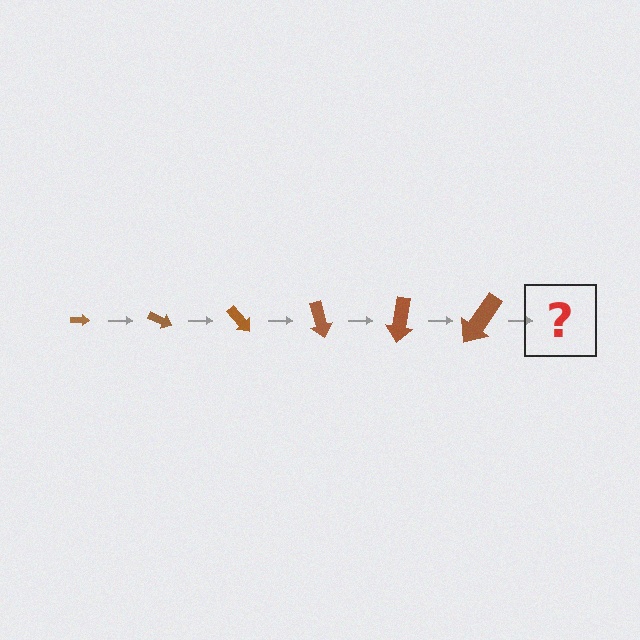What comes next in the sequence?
The next element should be an arrow, larger than the previous one and rotated 150 degrees from the start.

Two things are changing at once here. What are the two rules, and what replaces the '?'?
The two rules are that the arrow grows larger each step and it rotates 25 degrees each step. The '?' should be an arrow, larger than the previous one and rotated 150 degrees from the start.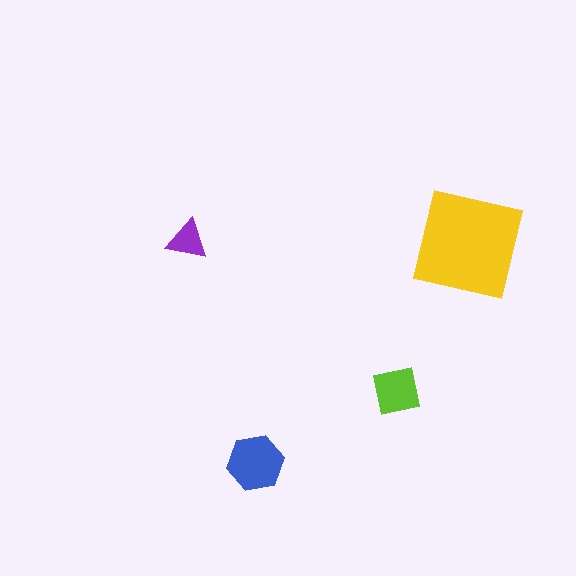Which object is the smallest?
The purple triangle.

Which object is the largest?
The yellow square.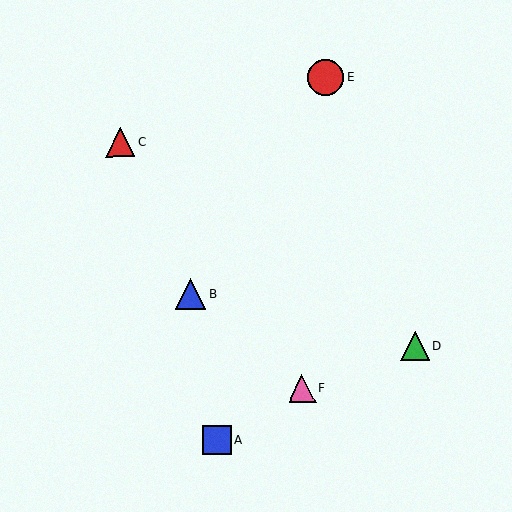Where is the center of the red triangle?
The center of the red triangle is at (120, 143).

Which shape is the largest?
The red circle (labeled E) is the largest.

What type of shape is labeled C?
Shape C is a red triangle.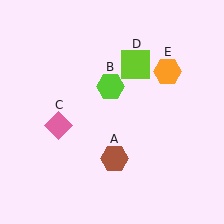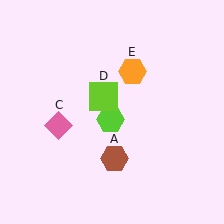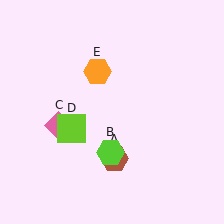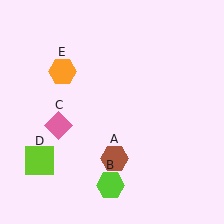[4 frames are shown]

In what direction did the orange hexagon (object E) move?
The orange hexagon (object E) moved left.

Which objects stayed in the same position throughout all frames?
Brown hexagon (object A) and pink diamond (object C) remained stationary.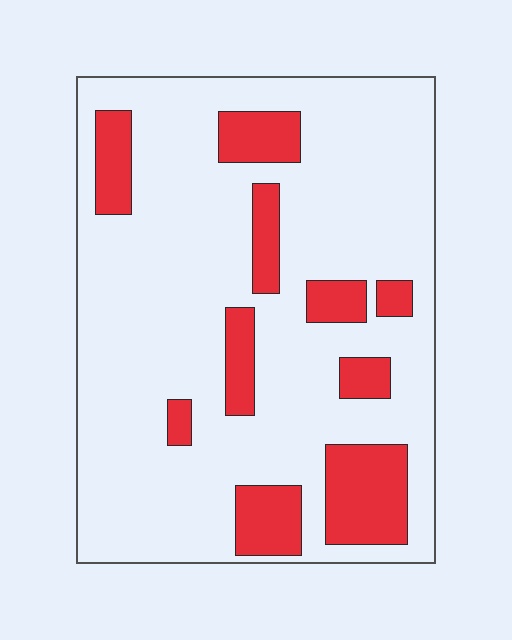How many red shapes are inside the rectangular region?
10.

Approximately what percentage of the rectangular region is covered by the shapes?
Approximately 20%.